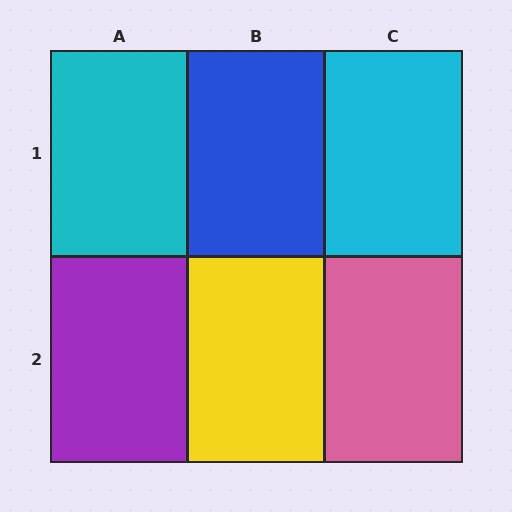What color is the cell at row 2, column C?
Pink.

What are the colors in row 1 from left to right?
Cyan, blue, cyan.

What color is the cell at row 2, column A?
Purple.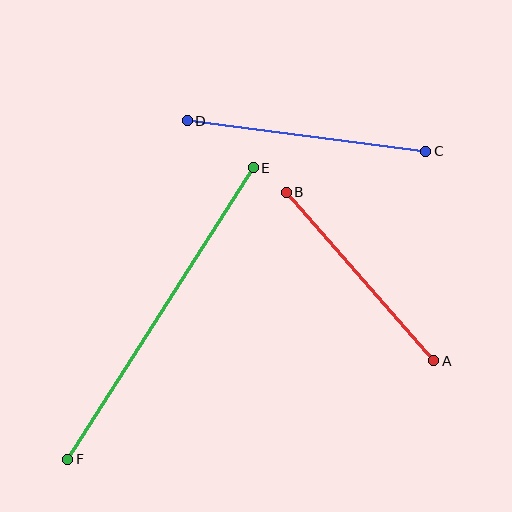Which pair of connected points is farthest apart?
Points E and F are farthest apart.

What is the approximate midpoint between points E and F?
The midpoint is at approximately (160, 313) pixels.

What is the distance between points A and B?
The distance is approximately 224 pixels.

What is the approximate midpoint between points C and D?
The midpoint is at approximately (306, 136) pixels.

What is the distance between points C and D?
The distance is approximately 240 pixels.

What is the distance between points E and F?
The distance is approximately 346 pixels.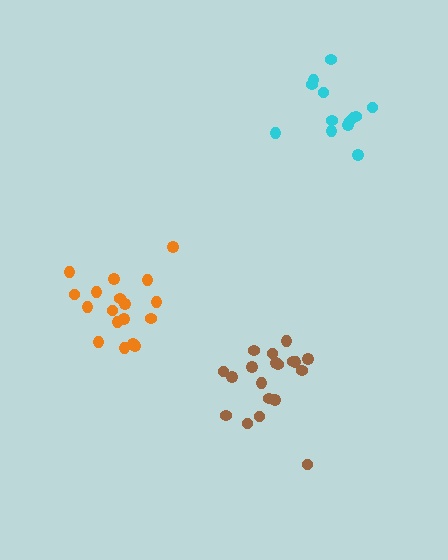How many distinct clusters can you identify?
There are 3 distinct clusters.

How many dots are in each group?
Group 1: 19 dots, Group 2: 13 dots, Group 3: 18 dots (50 total).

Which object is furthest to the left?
The orange cluster is leftmost.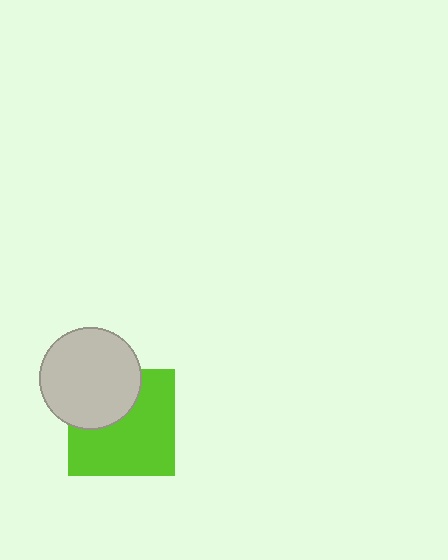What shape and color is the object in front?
The object in front is a light gray circle.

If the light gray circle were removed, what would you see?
You would see the complete lime square.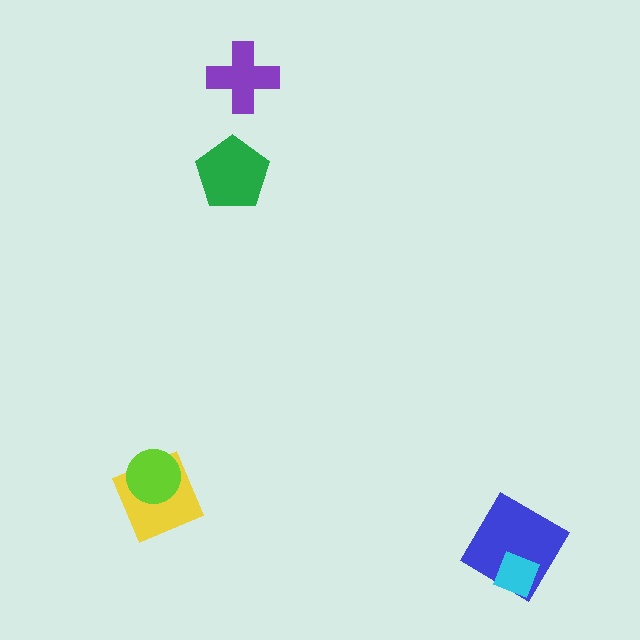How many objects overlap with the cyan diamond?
1 object overlaps with the cyan diamond.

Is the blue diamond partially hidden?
Yes, it is partially covered by another shape.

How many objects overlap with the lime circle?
1 object overlaps with the lime circle.